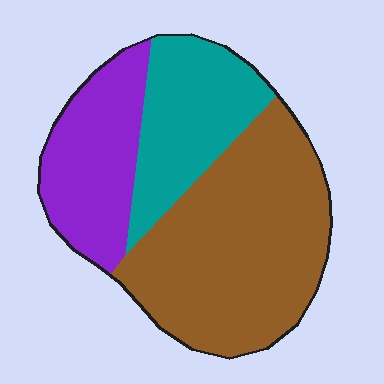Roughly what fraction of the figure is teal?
Teal takes up about one quarter (1/4) of the figure.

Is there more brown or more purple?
Brown.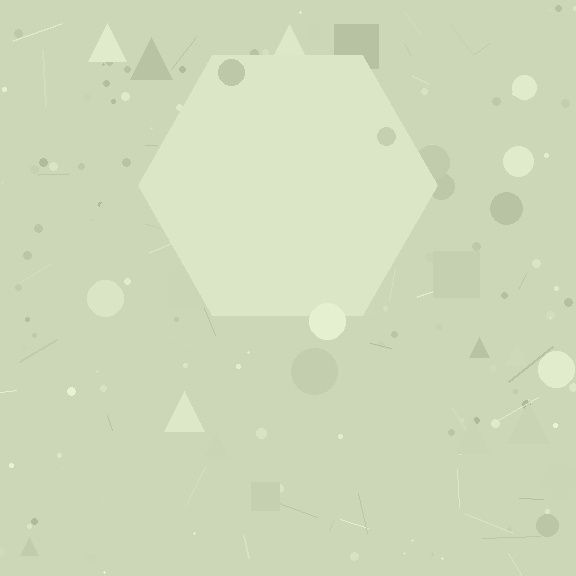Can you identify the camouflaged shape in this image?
The camouflaged shape is a hexagon.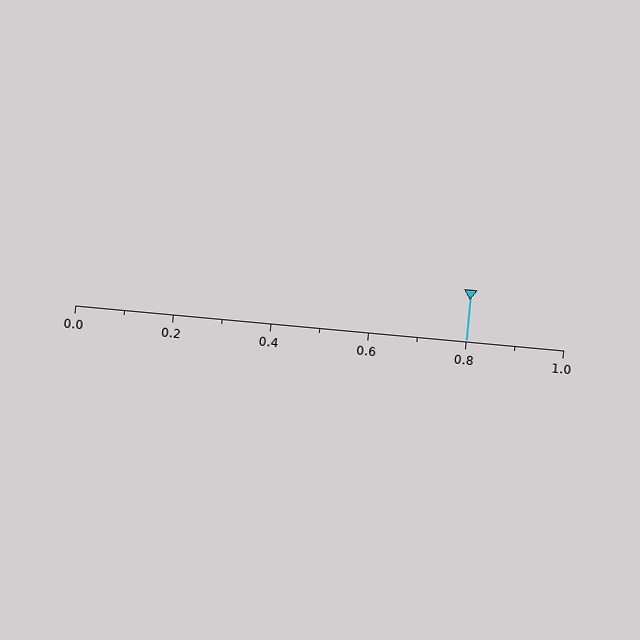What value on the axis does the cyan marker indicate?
The marker indicates approximately 0.8.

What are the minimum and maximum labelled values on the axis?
The axis runs from 0.0 to 1.0.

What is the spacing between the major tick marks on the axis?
The major ticks are spaced 0.2 apart.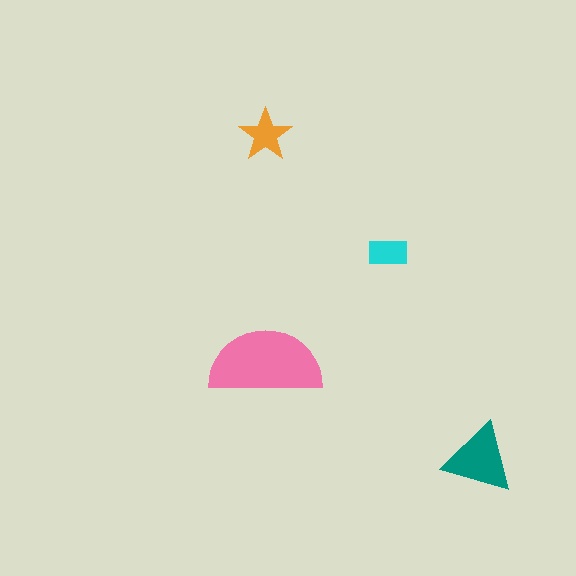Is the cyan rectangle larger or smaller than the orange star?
Smaller.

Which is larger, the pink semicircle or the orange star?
The pink semicircle.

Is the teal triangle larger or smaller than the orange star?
Larger.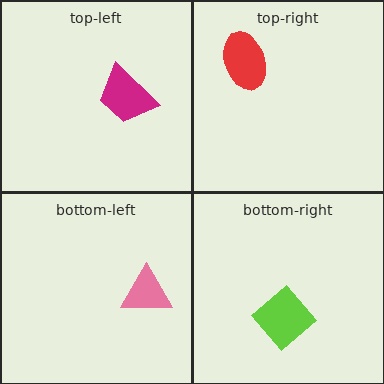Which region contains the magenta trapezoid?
The top-left region.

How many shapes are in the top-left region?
1.